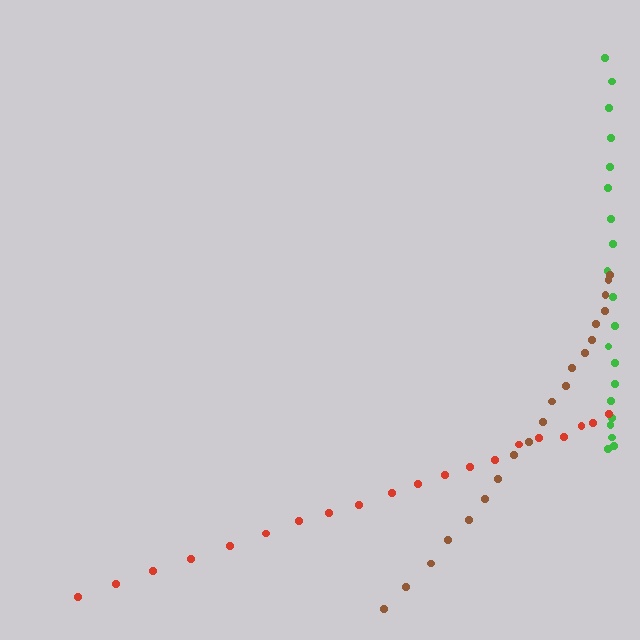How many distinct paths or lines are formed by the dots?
There are 3 distinct paths.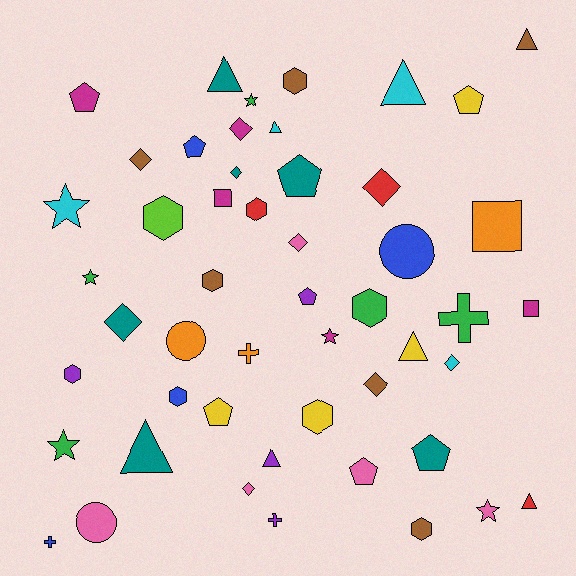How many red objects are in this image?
There are 3 red objects.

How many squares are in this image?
There are 3 squares.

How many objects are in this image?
There are 50 objects.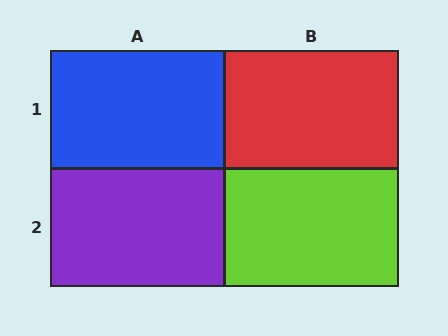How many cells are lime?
1 cell is lime.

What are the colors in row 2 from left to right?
Purple, lime.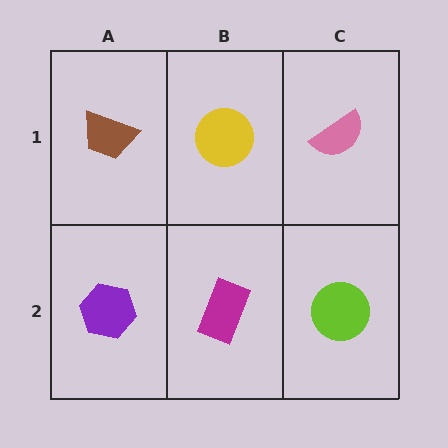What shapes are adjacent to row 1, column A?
A purple hexagon (row 2, column A), a yellow circle (row 1, column B).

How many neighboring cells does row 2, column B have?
3.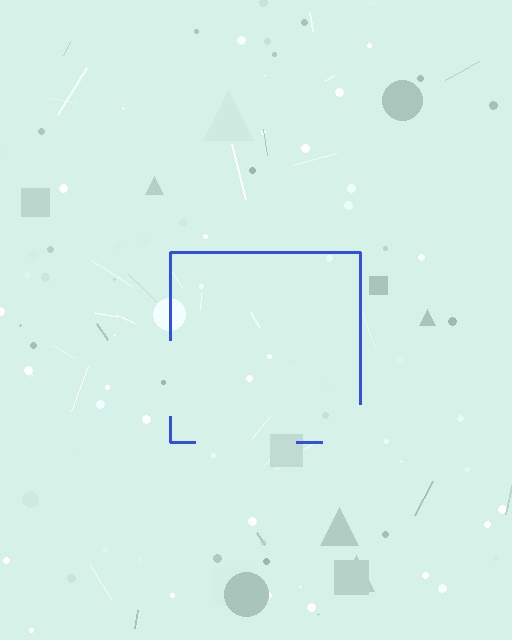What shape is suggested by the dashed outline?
The dashed outline suggests a square.